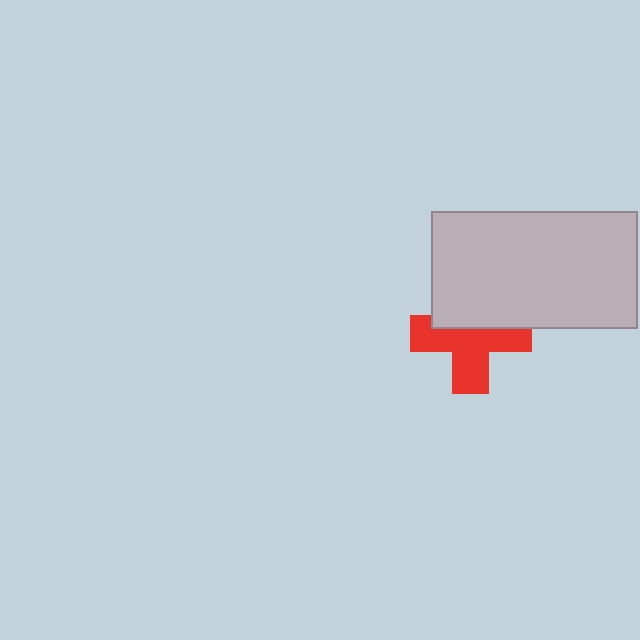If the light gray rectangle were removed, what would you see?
You would see the complete red cross.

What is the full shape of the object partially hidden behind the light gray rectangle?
The partially hidden object is a red cross.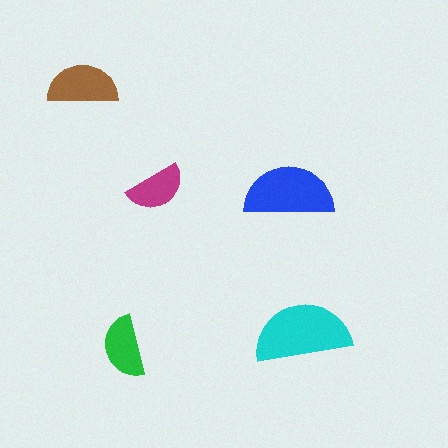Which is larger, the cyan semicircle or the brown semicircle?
The cyan one.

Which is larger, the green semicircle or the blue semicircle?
The blue one.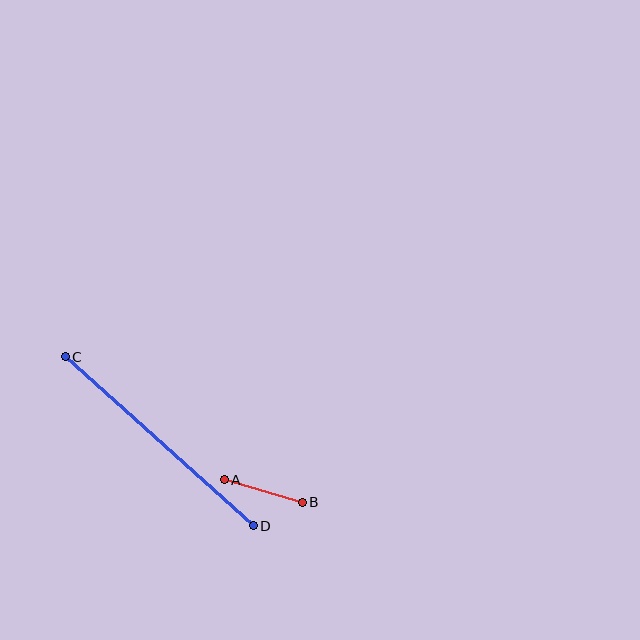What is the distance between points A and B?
The distance is approximately 81 pixels.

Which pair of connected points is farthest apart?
Points C and D are farthest apart.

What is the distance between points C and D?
The distance is approximately 253 pixels.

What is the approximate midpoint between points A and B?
The midpoint is at approximately (263, 491) pixels.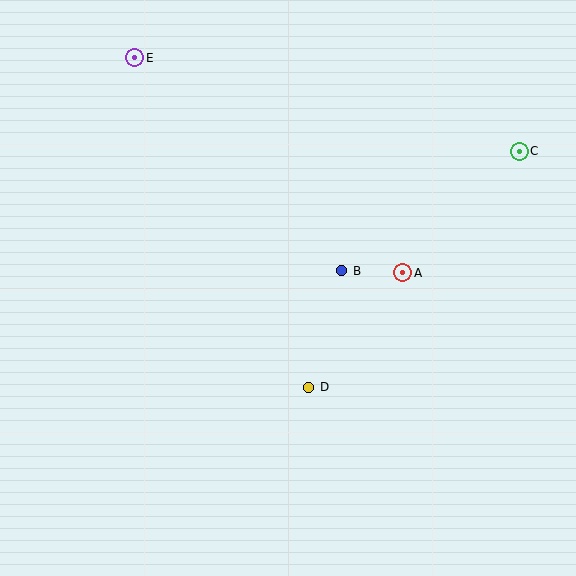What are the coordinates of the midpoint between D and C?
The midpoint between D and C is at (414, 269).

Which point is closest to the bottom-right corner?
Point D is closest to the bottom-right corner.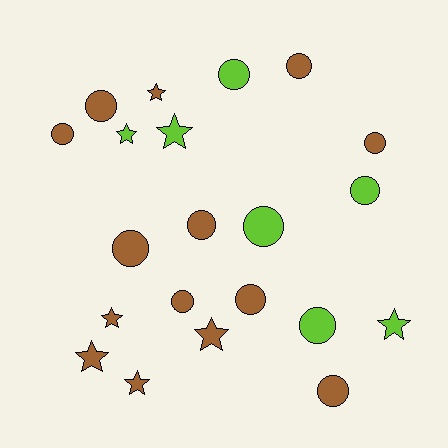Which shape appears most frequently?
Circle, with 13 objects.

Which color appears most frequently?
Brown, with 14 objects.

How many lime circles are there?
There are 4 lime circles.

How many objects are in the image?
There are 21 objects.